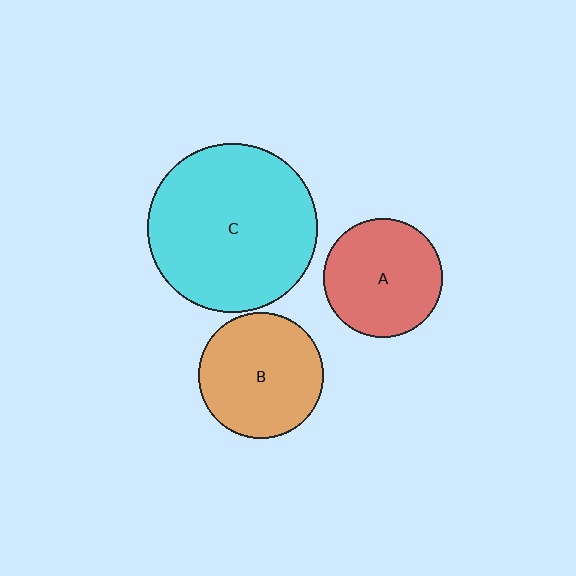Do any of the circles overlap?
No, none of the circles overlap.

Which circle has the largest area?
Circle C (cyan).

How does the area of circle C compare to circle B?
Approximately 1.8 times.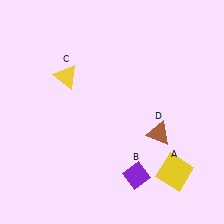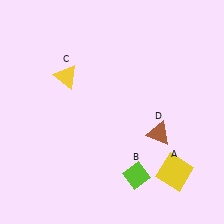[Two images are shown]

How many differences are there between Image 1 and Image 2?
There is 1 difference between the two images.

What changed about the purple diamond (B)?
In Image 1, B is purple. In Image 2, it changed to lime.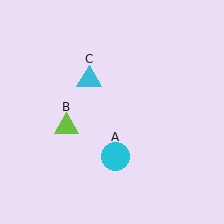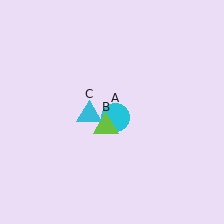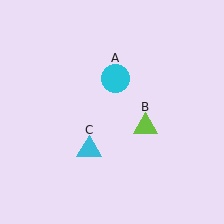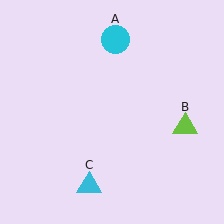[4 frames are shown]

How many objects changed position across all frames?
3 objects changed position: cyan circle (object A), lime triangle (object B), cyan triangle (object C).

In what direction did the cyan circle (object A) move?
The cyan circle (object A) moved up.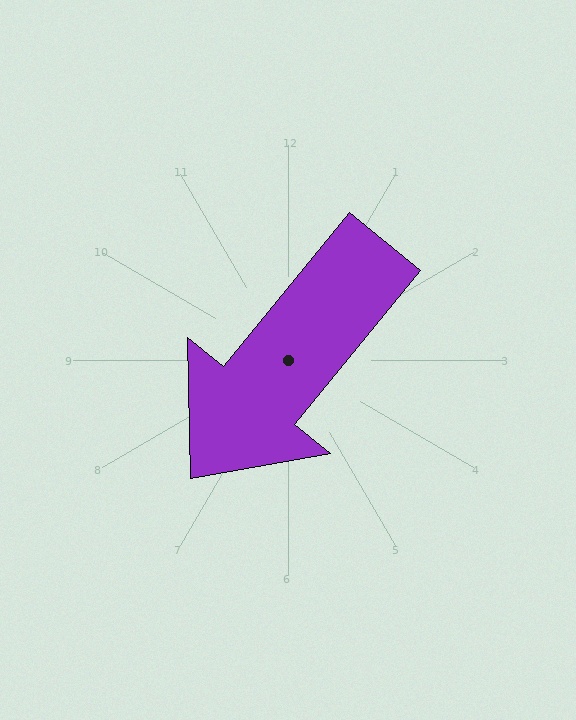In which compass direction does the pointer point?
Southwest.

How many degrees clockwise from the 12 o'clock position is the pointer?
Approximately 219 degrees.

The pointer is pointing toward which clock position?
Roughly 7 o'clock.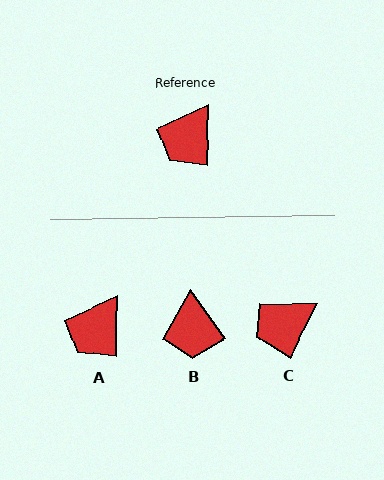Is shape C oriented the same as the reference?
No, it is off by about 25 degrees.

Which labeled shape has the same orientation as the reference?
A.